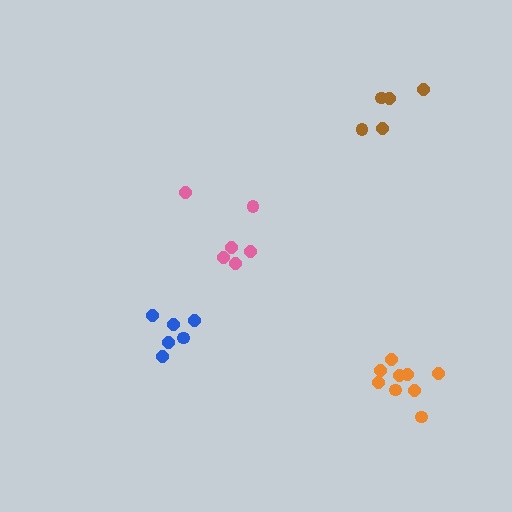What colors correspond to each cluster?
The clusters are colored: orange, blue, pink, brown.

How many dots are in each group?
Group 1: 9 dots, Group 2: 6 dots, Group 3: 6 dots, Group 4: 5 dots (26 total).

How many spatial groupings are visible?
There are 4 spatial groupings.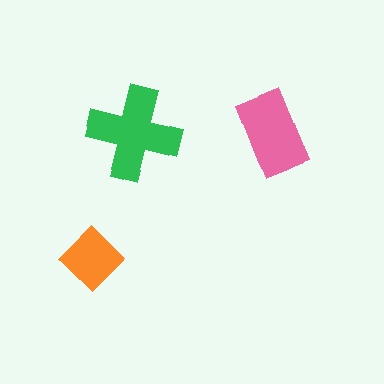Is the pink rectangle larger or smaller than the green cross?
Smaller.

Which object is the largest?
The green cross.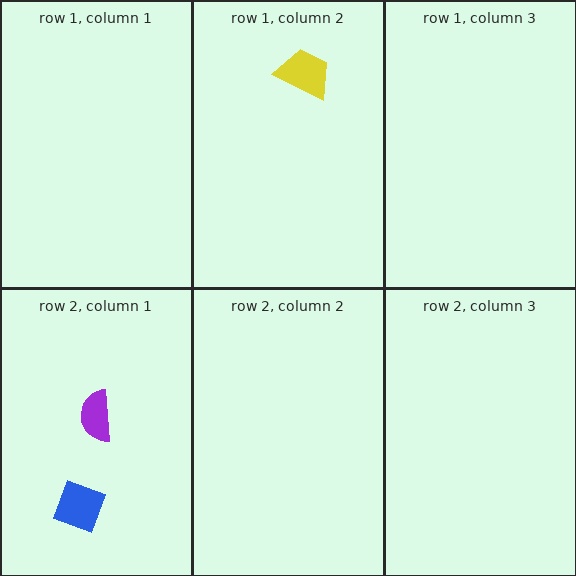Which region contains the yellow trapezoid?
The row 1, column 2 region.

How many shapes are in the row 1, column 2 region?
1.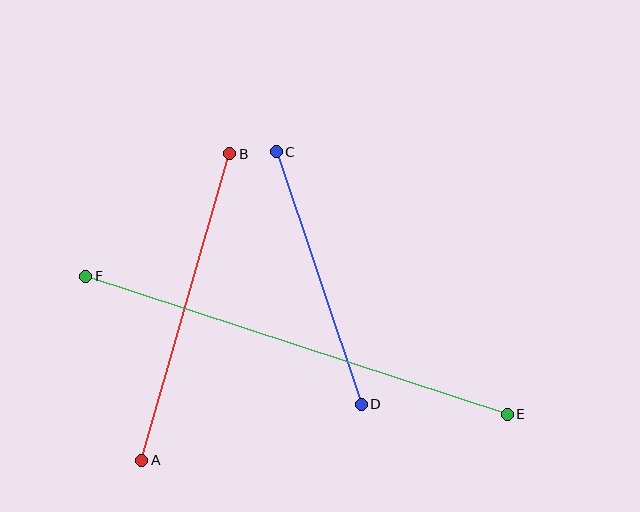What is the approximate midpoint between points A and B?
The midpoint is at approximately (186, 307) pixels.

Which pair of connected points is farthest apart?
Points E and F are farthest apart.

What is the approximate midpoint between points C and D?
The midpoint is at approximately (319, 278) pixels.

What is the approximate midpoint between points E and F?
The midpoint is at approximately (297, 345) pixels.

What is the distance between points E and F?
The distance is approximately 443 pixels.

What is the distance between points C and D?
The distance is approximately 266 pixels.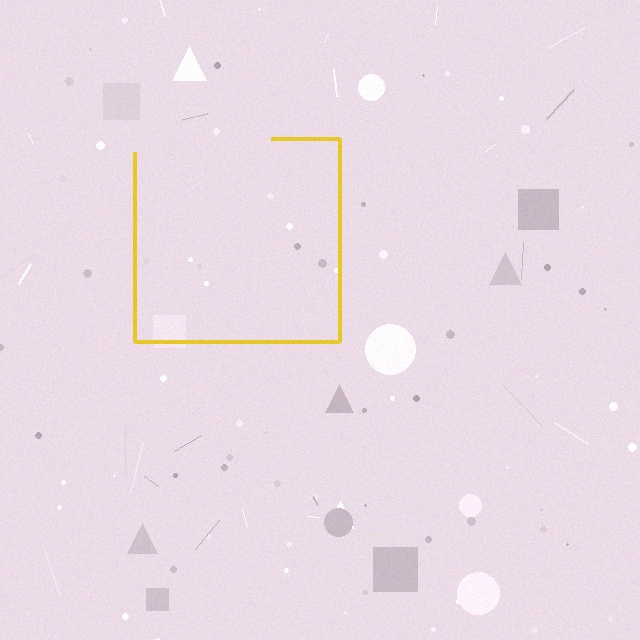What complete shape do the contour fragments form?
The contour fragments form a square.